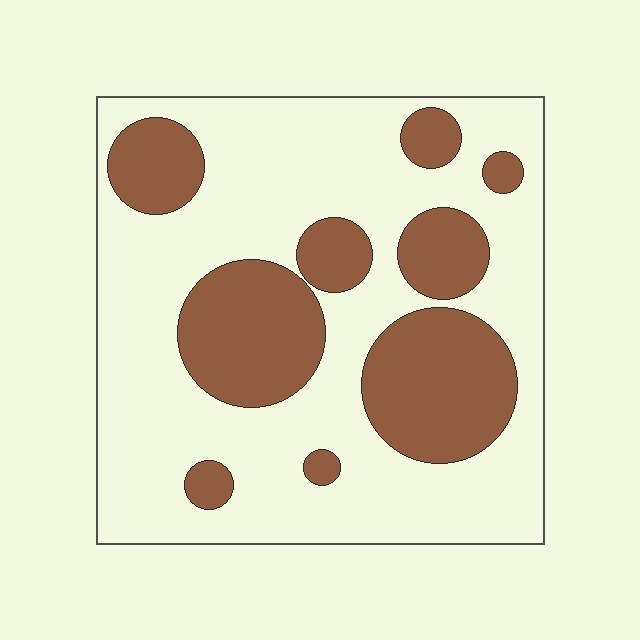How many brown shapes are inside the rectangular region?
9.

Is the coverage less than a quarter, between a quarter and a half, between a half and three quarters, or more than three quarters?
Between a quarter and a half.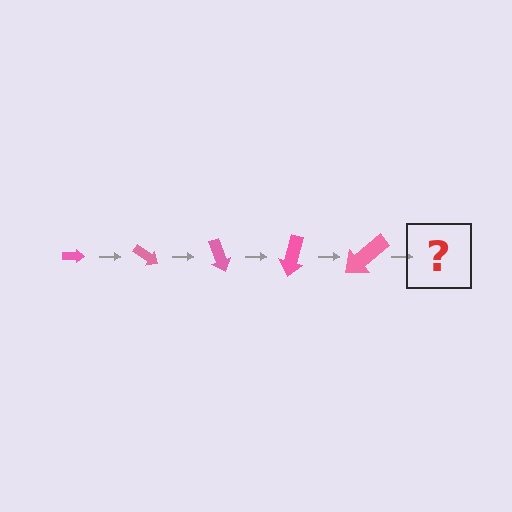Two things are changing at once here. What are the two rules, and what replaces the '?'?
The two rules are that the arrow grows larger each step and it rotates 35 degrees each step. The '?' should be an arrow, larger than the previous one and rotated 175 degrees from the start.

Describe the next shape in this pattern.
It should be an arrow, larger than the previous one and rotated 175 degrees from the start.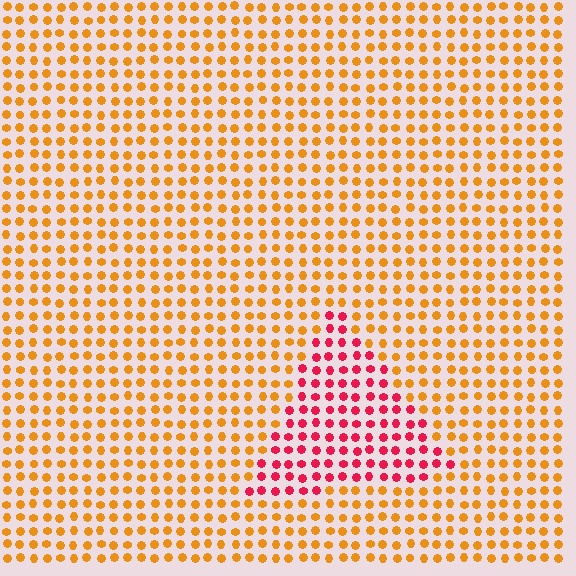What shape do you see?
I see a triangle.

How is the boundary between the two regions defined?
The boundary is defined purely by a slight shift in hue (about 50 degrees). Spacing, size, and orientation are identical on both sides.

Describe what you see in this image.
The image is filled with small orange elements in a uniform arrangement. A triangle-shaped region is visible where the elements are tinted to a slightly different hue, forming a subtle color boundary.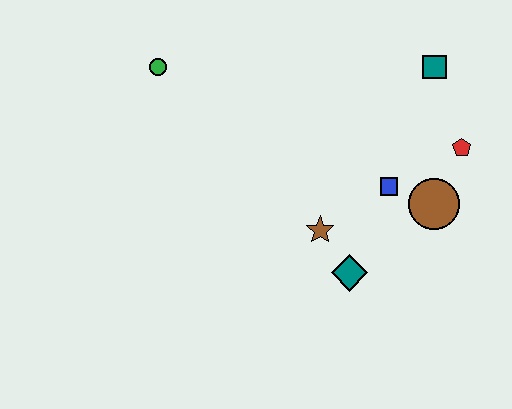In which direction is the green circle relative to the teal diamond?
The green circle is above the teal diamond.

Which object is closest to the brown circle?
The blue square is closest to the brown circle.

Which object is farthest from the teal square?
The green circle is farthest from the teal square.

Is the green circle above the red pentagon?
Yes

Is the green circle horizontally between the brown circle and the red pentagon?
No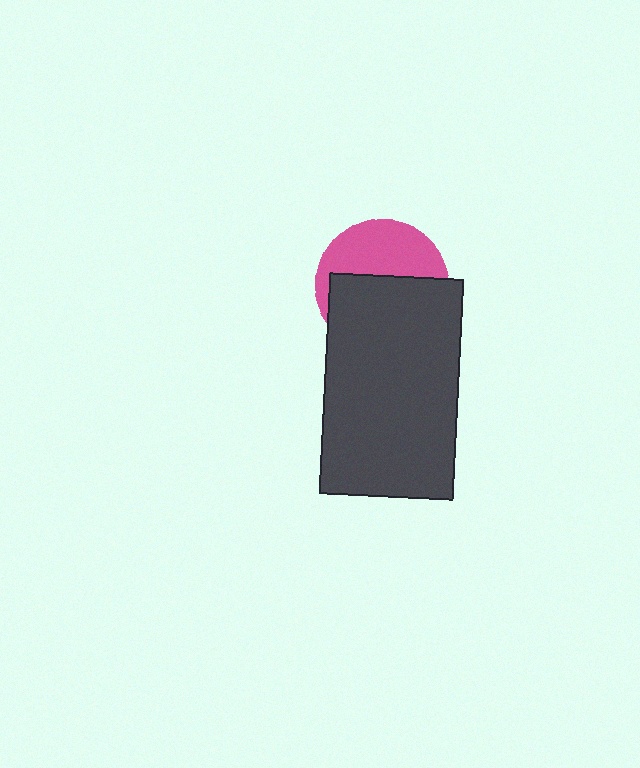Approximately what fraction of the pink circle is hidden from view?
Roughly 57% of the pink circle is hidden behind the dark gray rectangle.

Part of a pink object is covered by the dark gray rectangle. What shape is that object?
It is a circle.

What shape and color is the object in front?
The object in front is a dark gray rectangle.